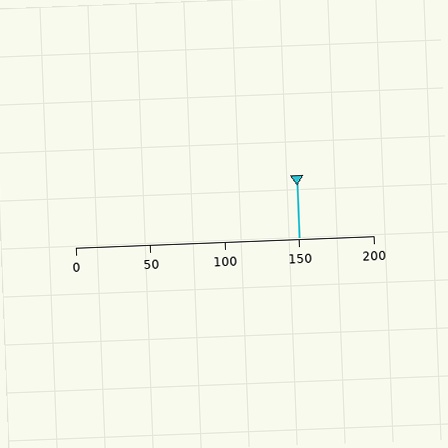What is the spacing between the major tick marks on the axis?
The major ticks are spaced 50 apart.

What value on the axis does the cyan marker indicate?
The marker indicates approximately 150.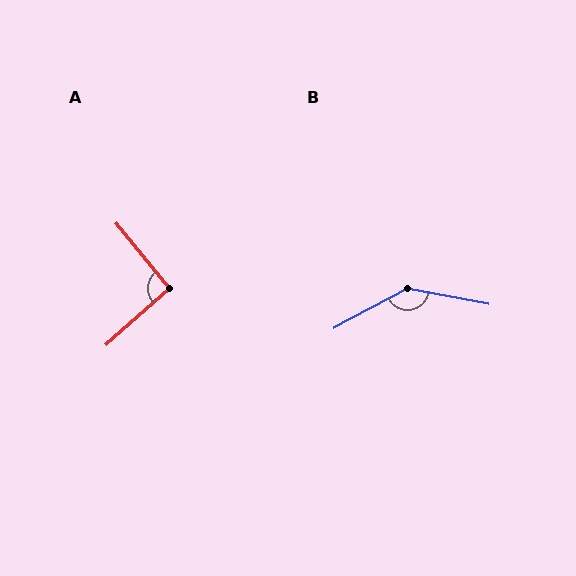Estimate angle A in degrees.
Approximately 93 degrees.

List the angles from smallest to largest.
A (93°), B (141°).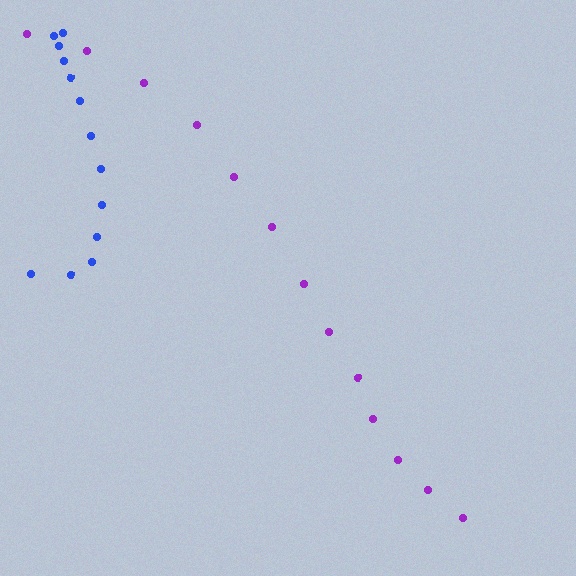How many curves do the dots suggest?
There are 2 distinct paths.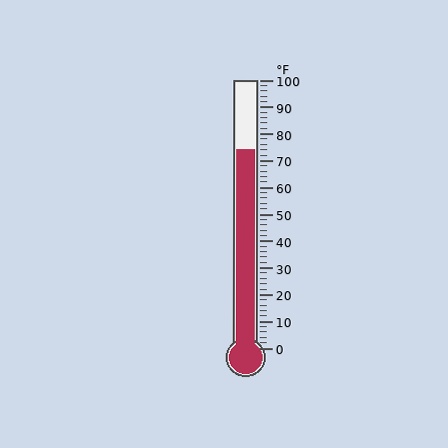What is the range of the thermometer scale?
The thermometer scale ranges from 0°F to 100°F.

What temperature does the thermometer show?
The thermometer shows approximately 74°F.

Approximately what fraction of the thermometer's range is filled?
The thermometer is filled to approximately 75% of its range.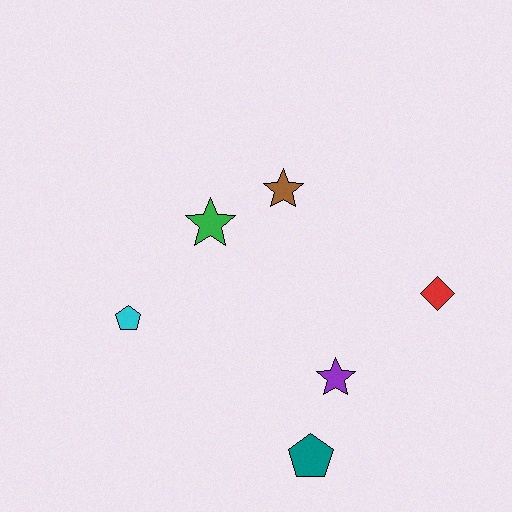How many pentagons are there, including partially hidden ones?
There are 2 pentagons.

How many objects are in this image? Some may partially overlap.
There are 6 objects.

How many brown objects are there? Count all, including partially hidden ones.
There is 1 brown object.